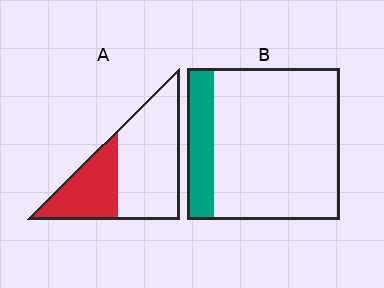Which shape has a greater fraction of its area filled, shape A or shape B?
Shape A.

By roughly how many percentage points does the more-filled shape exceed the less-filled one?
By roughly 20 percentage points (A over B).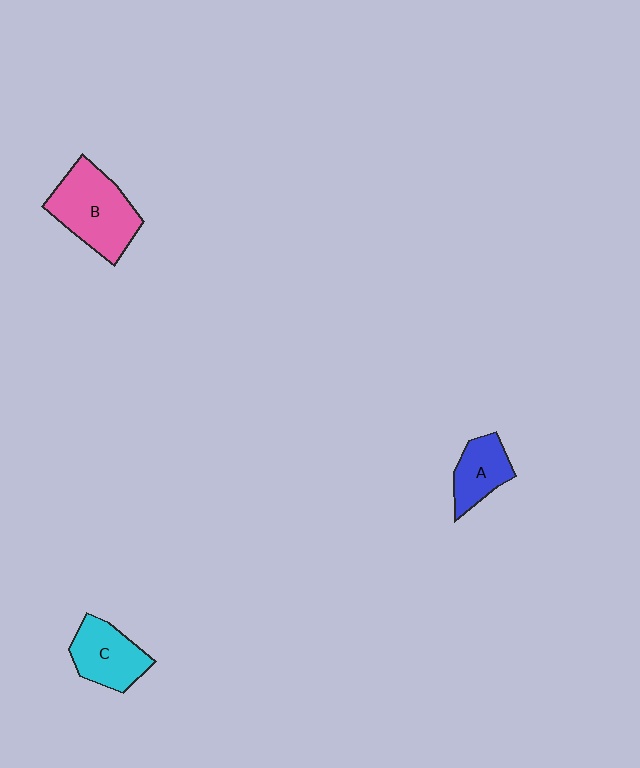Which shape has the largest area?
Shape B (pink).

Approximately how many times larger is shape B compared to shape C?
Approximately 1.4 times.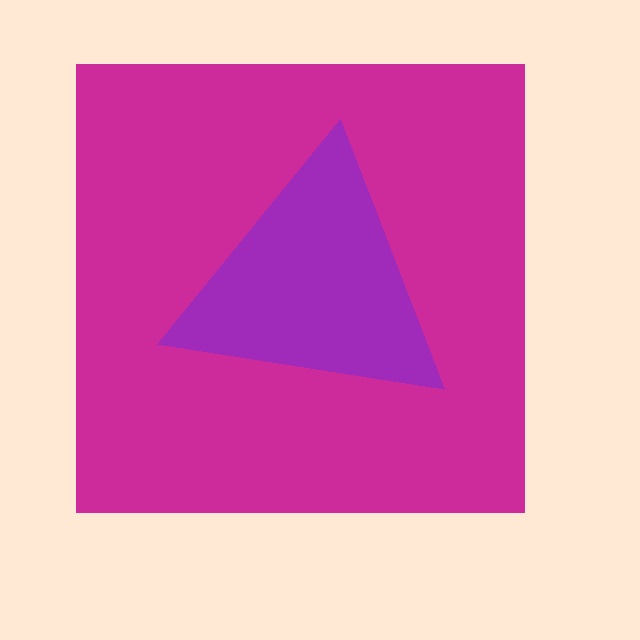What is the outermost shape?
The magenta square.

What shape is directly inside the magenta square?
The purple triangle.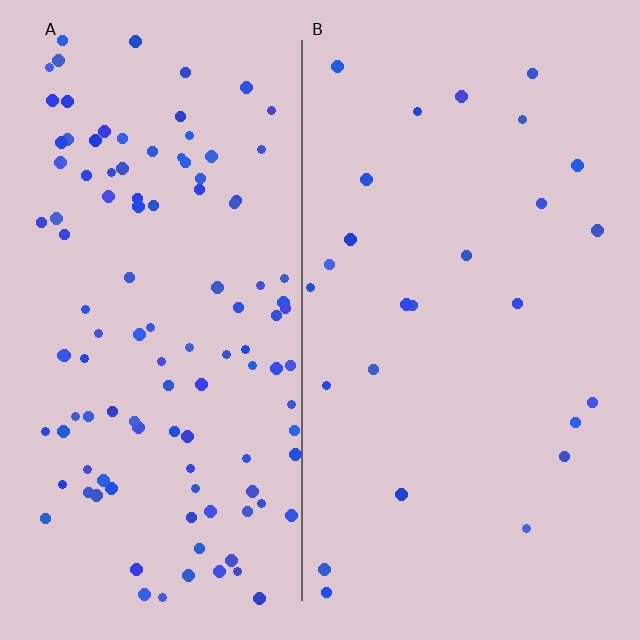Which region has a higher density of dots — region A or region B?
A (the left).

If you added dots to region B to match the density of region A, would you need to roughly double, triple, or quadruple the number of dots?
Approximately quadruple.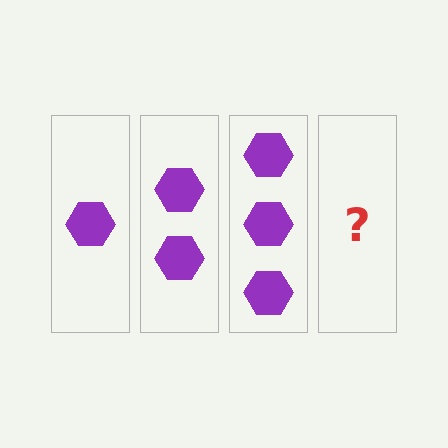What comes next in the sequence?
The next element should be 4 hexagons.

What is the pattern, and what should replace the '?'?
The pattern is that each step adds one more hexagon. The '?' should be 4 hexagons.